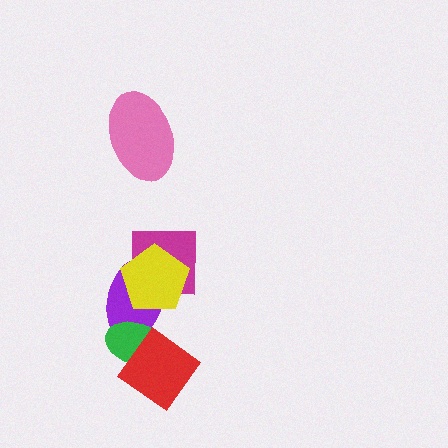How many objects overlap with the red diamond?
1 object overlaps with the red diamond.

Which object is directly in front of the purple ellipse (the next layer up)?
The magenta square is directly in front of the purple ellipse.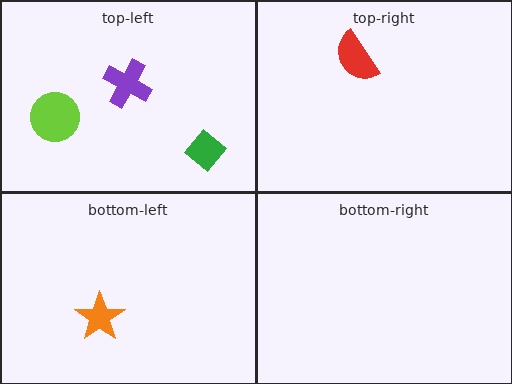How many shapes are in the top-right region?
1.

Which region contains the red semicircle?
The top-right region.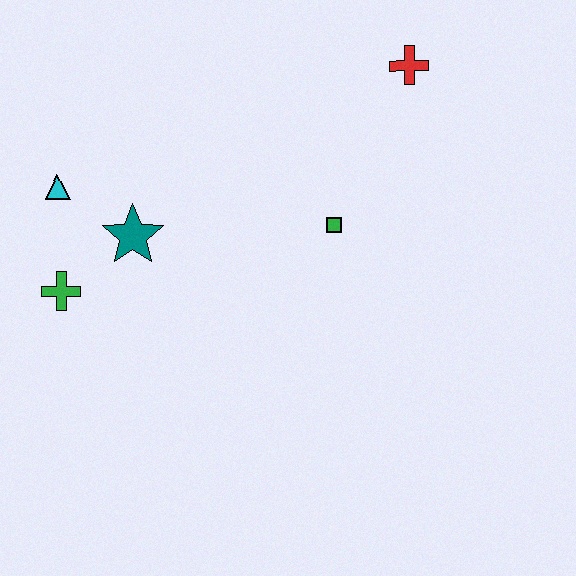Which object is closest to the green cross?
The teal star is closest to the green cross.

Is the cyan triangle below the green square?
No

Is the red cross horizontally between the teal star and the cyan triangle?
No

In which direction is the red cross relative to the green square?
The red cross is above the green square.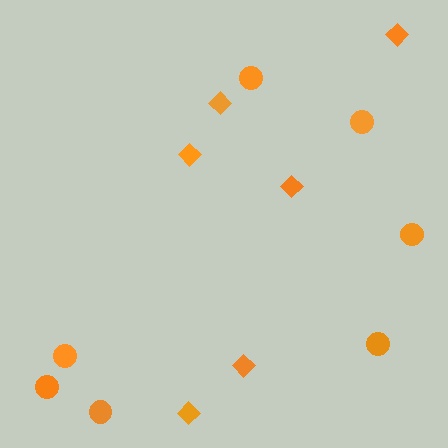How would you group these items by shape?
There are 2 groups: one group of circles (7) and one group of diamonds (6).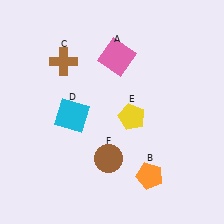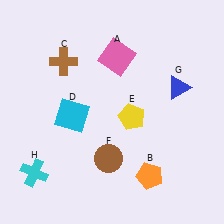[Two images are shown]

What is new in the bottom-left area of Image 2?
A cyan cross (H) was added in the bottom-left area of Image 2.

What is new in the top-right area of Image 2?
A blue triangle (G) was added in the top-right area of Image 2.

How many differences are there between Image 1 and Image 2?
There are 2 differences between the two images.